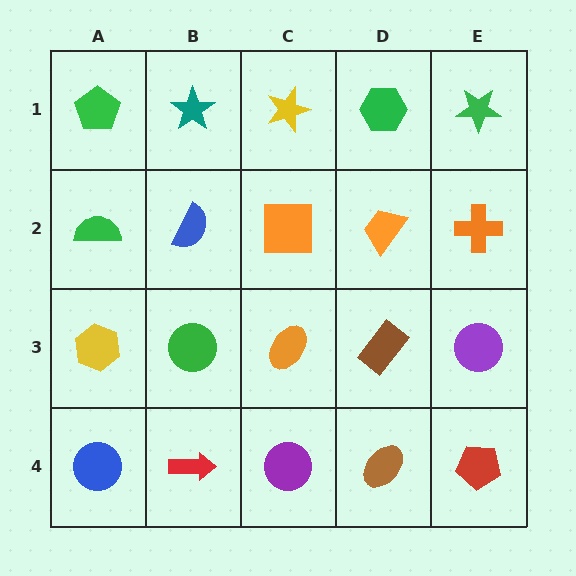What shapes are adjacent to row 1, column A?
A green semicircle (row 2, column A), a teal star (row 1, column B).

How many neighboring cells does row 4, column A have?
2.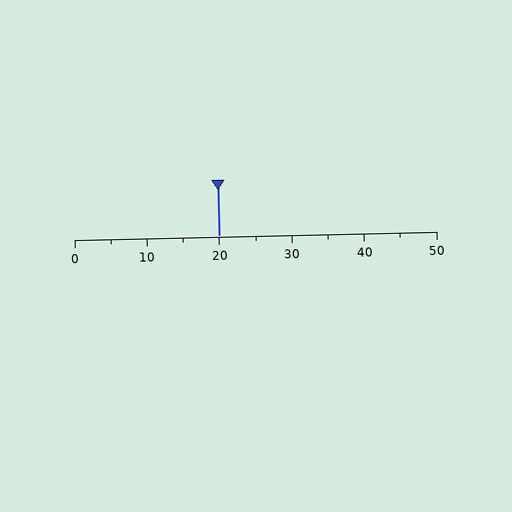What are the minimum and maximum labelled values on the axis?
The axis runs from 0 to 50.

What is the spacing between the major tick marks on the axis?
The major ticks are spaced 10 apart.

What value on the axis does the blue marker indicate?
The marker indicates approximately 20.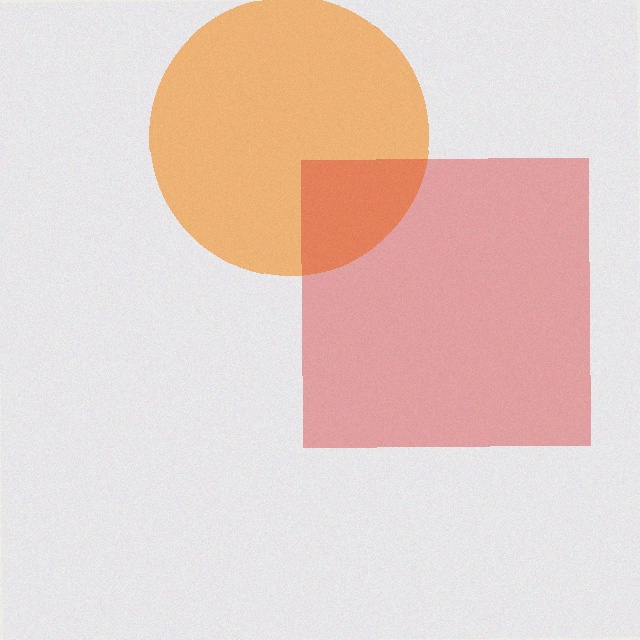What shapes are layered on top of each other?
The layered shapes are: an orange circle, a red square.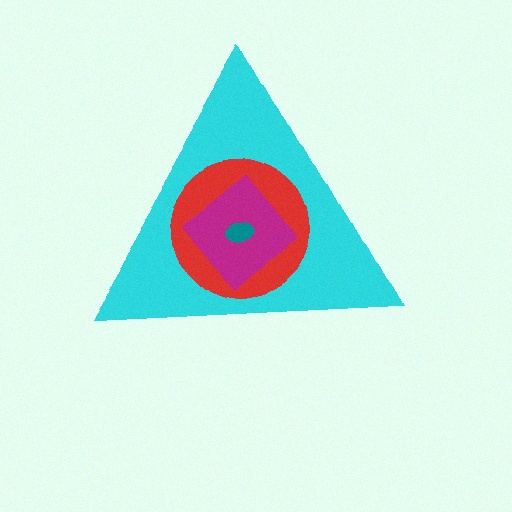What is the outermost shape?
The cyan triangle.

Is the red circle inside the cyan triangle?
Yes.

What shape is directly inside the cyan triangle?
The red circle.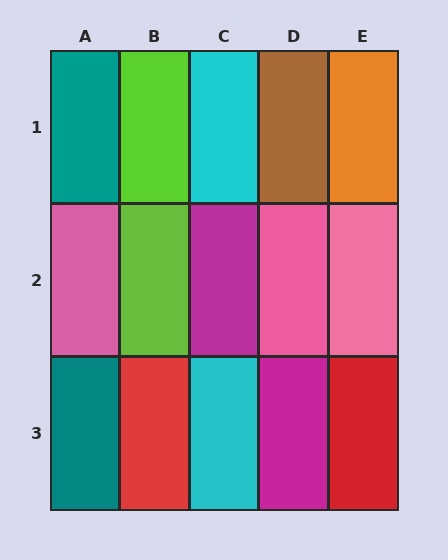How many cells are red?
2 cells are red.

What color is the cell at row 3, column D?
Magenta.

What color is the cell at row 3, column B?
Red.